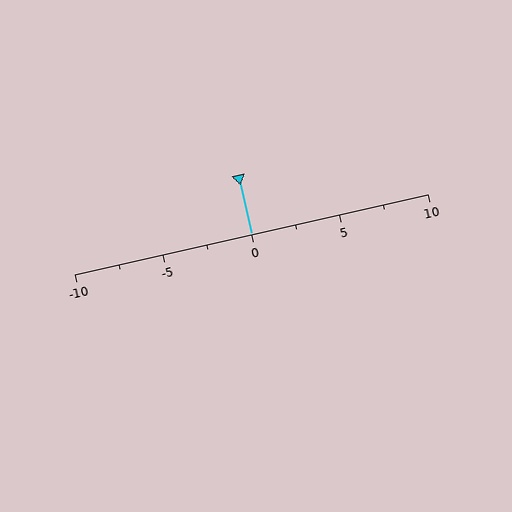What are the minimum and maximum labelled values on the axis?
The axis runs from -10 to 10.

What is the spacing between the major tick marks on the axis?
The major ticks are spaced 5 apart.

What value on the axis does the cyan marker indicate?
The marker indicates approximately 0.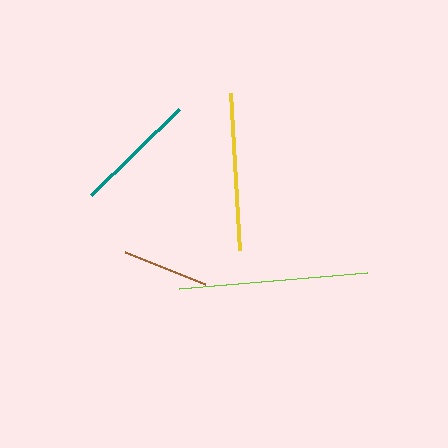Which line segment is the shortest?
The brown line is the shortest at approximately 86 pixels.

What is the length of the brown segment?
The brown segment is approximately 86 pixels long.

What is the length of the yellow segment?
The yellow segment is approximately 158 pixels long.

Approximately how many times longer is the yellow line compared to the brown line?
The yellow line is approximately 1.8 times the length of the brown line.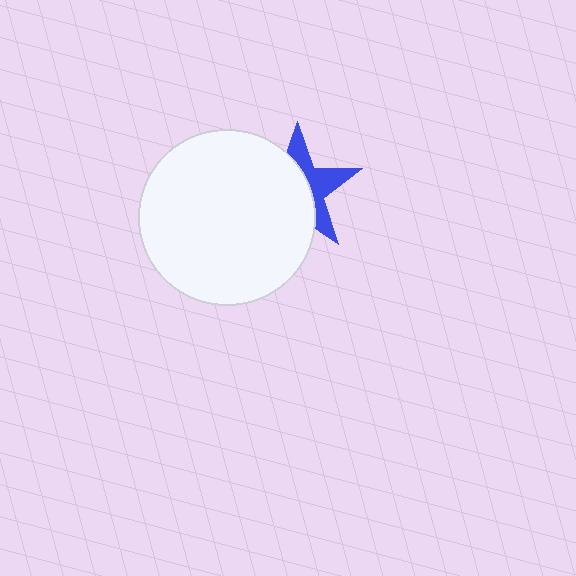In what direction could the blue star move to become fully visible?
The blue star could move right. That would shift it out from behind the white circle entirely.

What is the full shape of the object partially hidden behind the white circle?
The partially hidden object is a blue star.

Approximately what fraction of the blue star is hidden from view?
Roughly 59% of the blue star is hidden behind the white circle.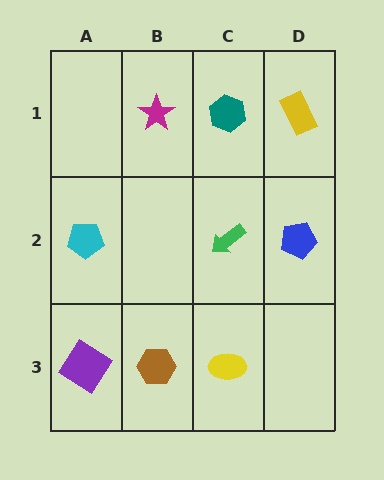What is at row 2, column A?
A cyan pentagon.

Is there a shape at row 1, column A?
No, that cell is empty.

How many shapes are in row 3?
3 shapes.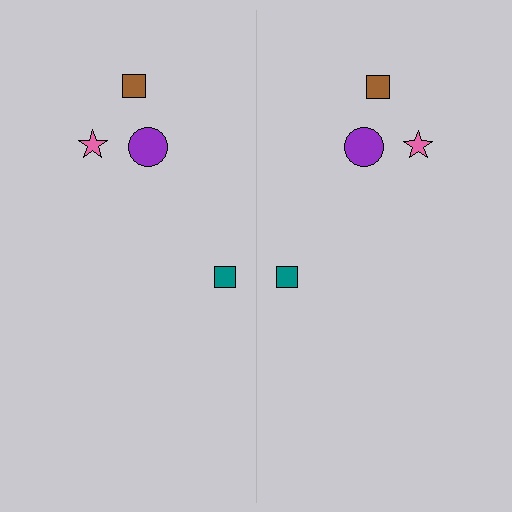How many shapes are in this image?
There are 8 shapes in this image.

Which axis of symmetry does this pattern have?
The pattern has a vertical axis of symmetry running through the center of the image.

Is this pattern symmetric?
Yes, this pattern has bilateral (reflection) symmetry.